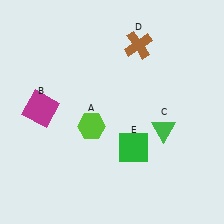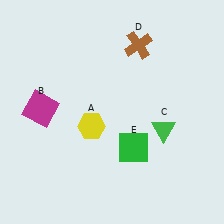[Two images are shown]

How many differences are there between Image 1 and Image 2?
There is 1 difference between the two images.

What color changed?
The hexagon (A) changed from lime in Image 1 to yellow in Image 2.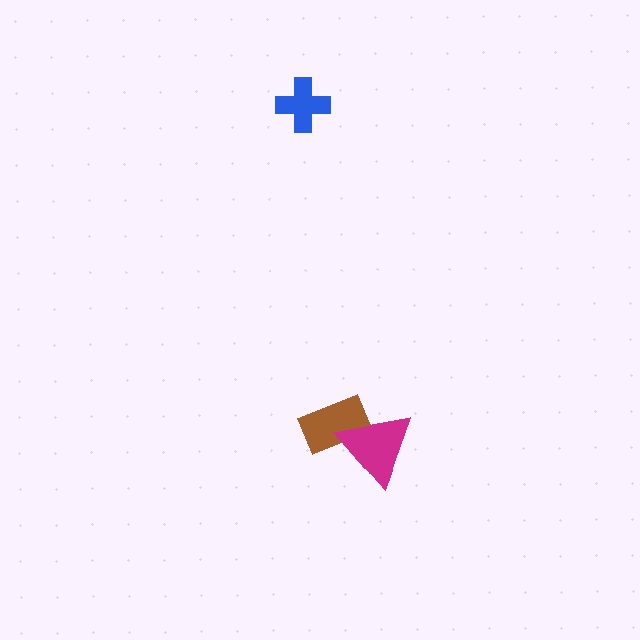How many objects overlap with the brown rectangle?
1 object overlaps with the brown rectangle.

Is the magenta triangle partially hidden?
No, no other shape covers it.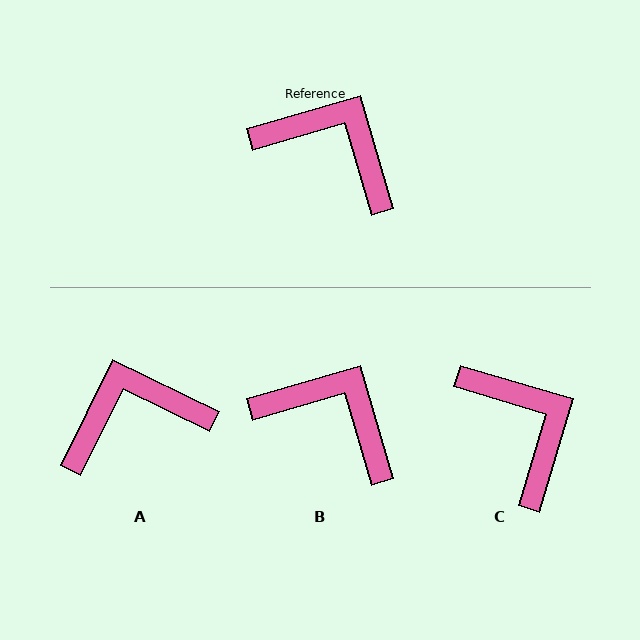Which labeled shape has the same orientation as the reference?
B.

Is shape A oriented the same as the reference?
No, it is off by about 47 degrees.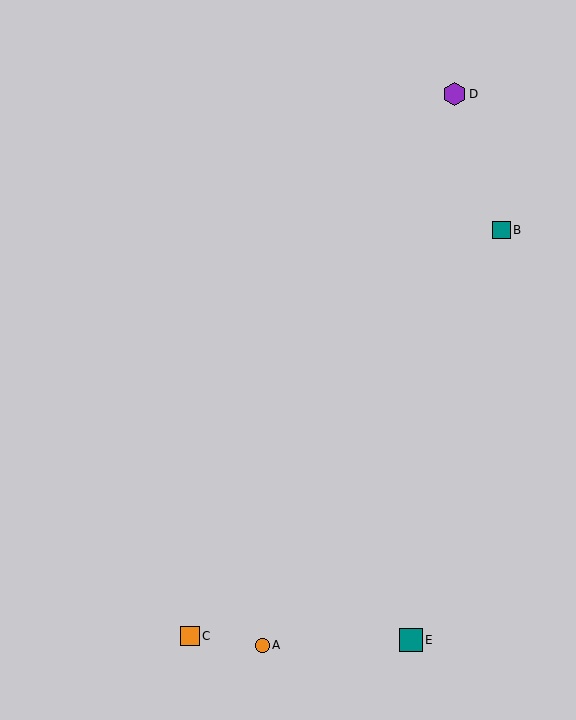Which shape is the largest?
The teal square (labeled E) is the largest.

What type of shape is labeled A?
Shape A is an orange circle.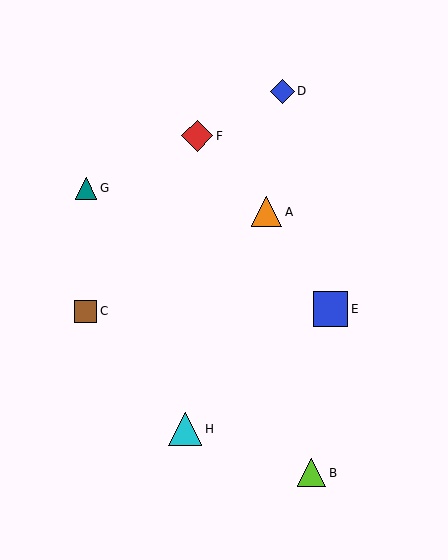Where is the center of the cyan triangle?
The center of the cyan triangle is at (185, 429).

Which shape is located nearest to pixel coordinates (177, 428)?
The cyan triangle (labeled H) at (185, 429) is nearest to that location.